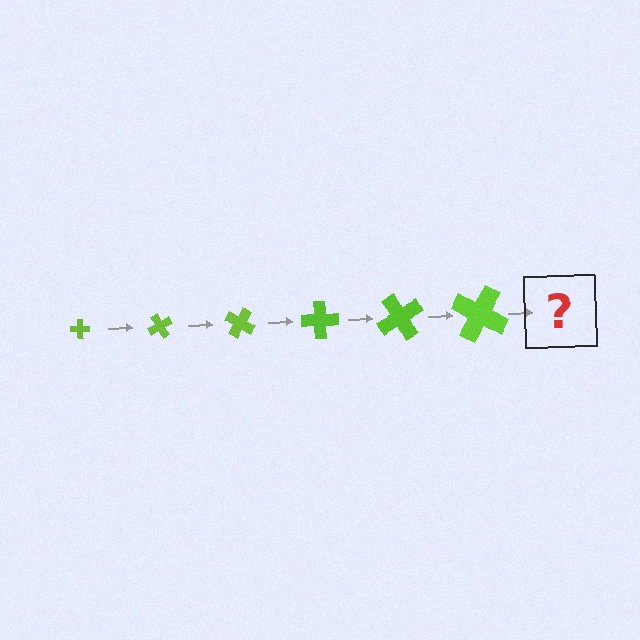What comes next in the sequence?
The next element should be a cross, larger than the previous one and rotated 360 degrees from the start.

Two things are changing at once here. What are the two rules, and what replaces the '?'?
The two rules are that the cross grows larger each step and it rotates 60 degrees each step. The '?' should be a cross, larger than the previous one and rotated 360 degrees from the start.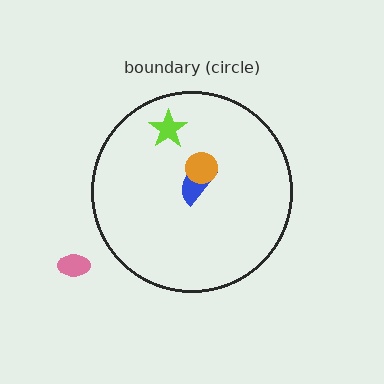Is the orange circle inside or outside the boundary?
Inside.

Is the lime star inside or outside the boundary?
Inside.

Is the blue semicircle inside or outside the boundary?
Inside.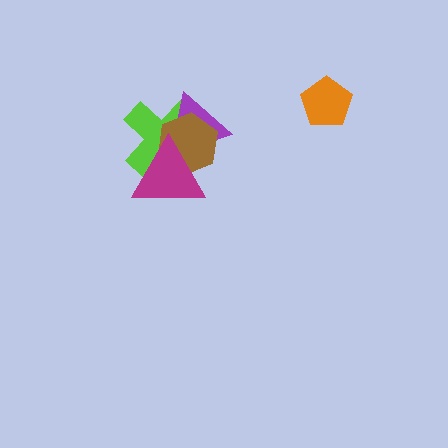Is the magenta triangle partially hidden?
No, no other shape covers it.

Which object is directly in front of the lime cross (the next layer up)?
The purple triangle is directly in front of the lime cross.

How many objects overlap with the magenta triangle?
3 objects overlap with the magenta triangle.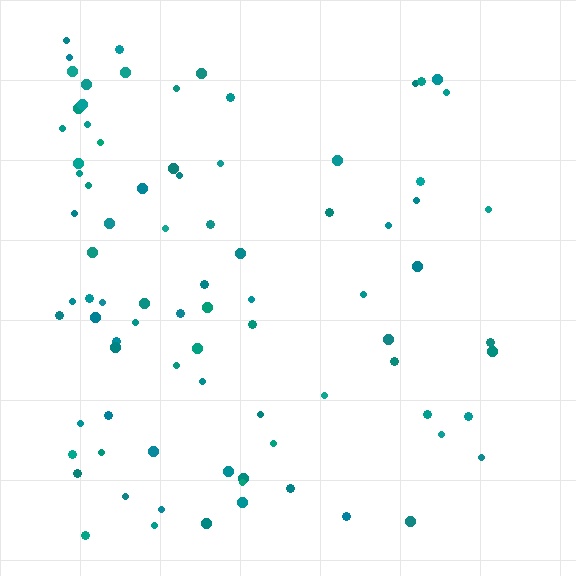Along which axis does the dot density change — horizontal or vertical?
Horizontal.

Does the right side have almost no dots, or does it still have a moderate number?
Still a moderate number, just noticeably fewer than the left.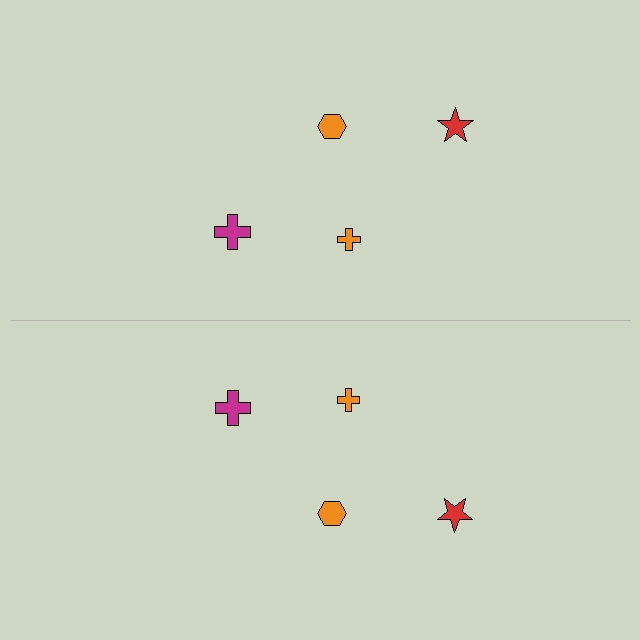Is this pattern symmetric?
Yes, this pattern has bilateral (reflection) symmetry.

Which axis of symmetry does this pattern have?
The pattern has a horizontal axis of symmetry running through the center of the image.